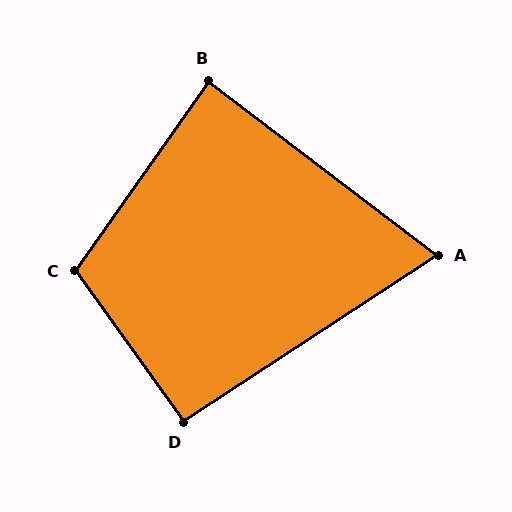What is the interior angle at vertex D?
Approximately 92 degrees (approximately right).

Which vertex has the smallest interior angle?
A, at approximately 71 degrees.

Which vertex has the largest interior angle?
C, at approximately 109 degrees.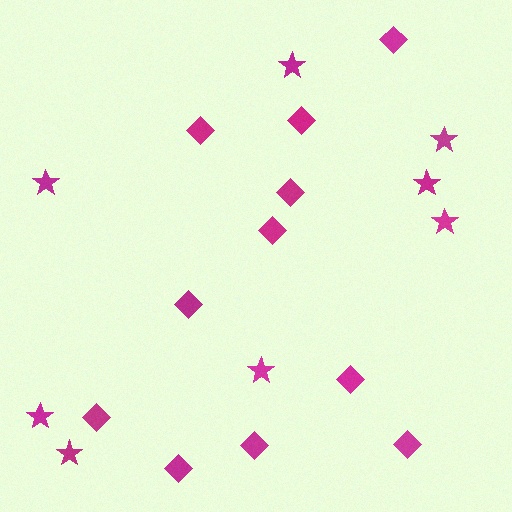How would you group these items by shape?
There are 2 groups: one group of stars (8) and one group of diamonds (11).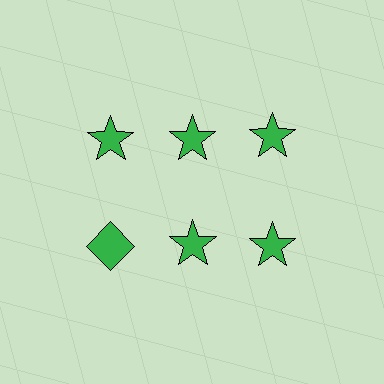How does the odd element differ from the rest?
It has a different shape: diamond instead of star.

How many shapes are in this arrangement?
There are 6 shapes arranged in a grid pattern.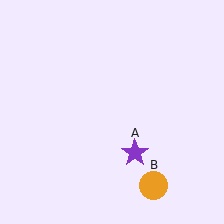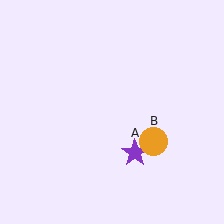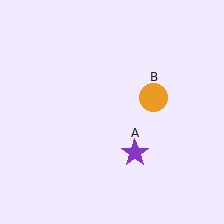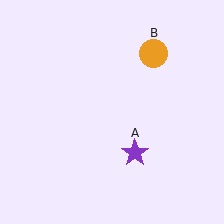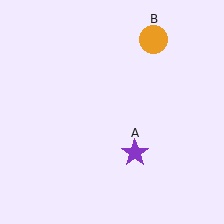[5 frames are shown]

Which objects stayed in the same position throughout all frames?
Purple star (object A) remained stationary.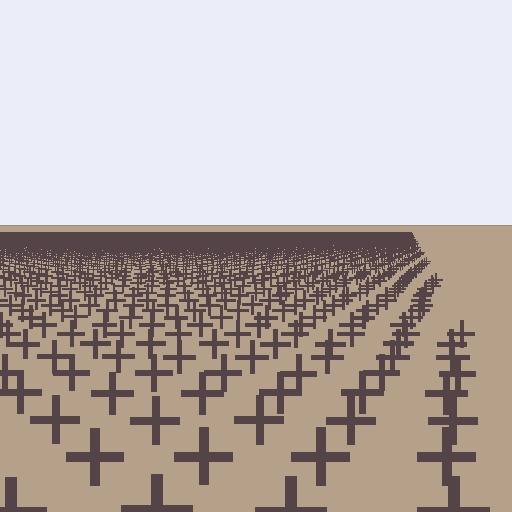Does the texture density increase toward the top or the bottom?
Density increases toward the top.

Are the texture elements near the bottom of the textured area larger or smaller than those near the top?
Larger. Near the bottom, elements are closer to the viewer and appear at a bigger on-screen size.